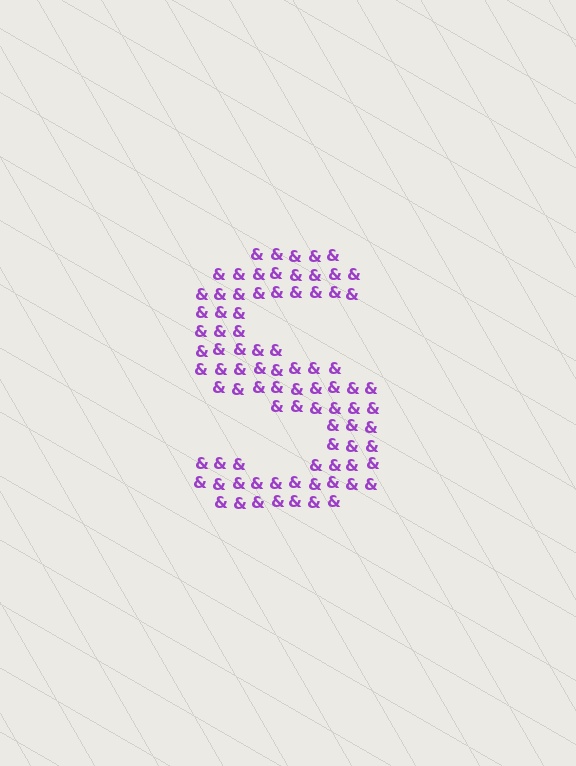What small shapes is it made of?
It is made of small ampersands.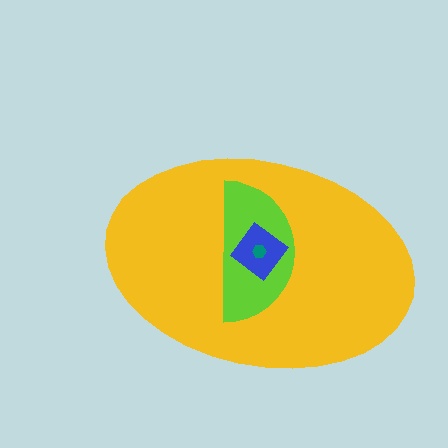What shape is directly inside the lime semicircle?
The blue diamond.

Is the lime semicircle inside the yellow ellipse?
Yes.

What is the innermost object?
The teal hexagon.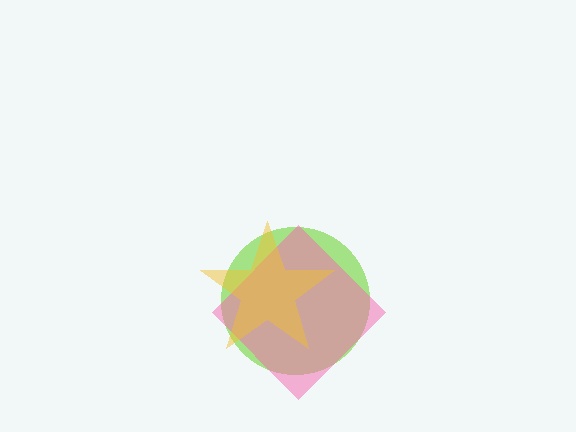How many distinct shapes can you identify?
There are 3 distinct shapes: a lime circle, a pink diamond, a yellow star.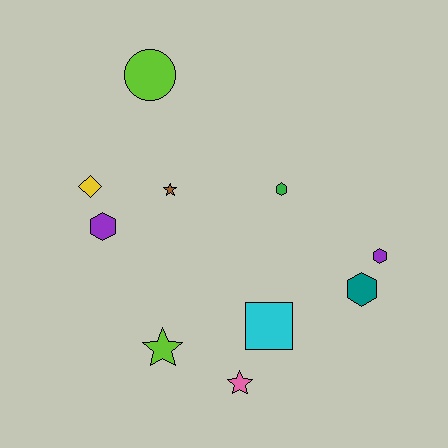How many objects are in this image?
There are 10 objects.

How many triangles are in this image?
There are no triangles.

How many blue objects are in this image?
There are no blue objects.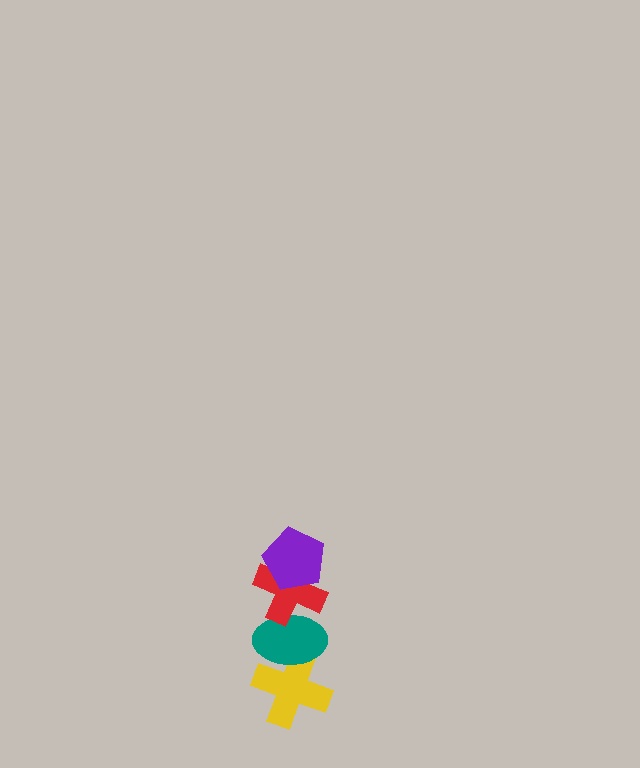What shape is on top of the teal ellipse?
The red cross is on top of the teal ellipse.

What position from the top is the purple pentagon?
The purple pentagon is 1st from the top.